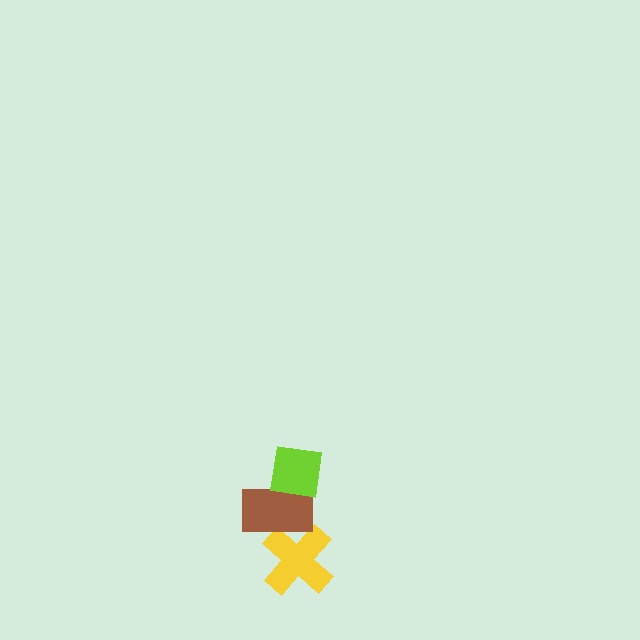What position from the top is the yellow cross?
The yellow cross is 3rd from the top.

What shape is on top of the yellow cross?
The brown rectangle is on top of the yellow cross.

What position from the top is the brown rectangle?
The brown rectangle is 2nd from the top.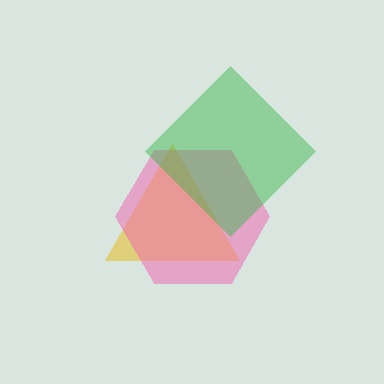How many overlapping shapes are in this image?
There are 3 overlapping shapes in the image.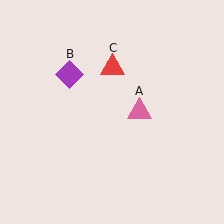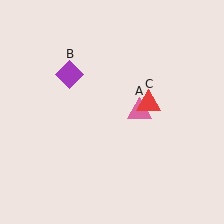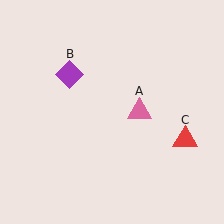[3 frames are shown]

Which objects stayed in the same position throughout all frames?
Pink triangle (object A) and purple diamond (object B) remained stationary.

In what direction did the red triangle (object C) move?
The red triangle (object C) moved down and to the right.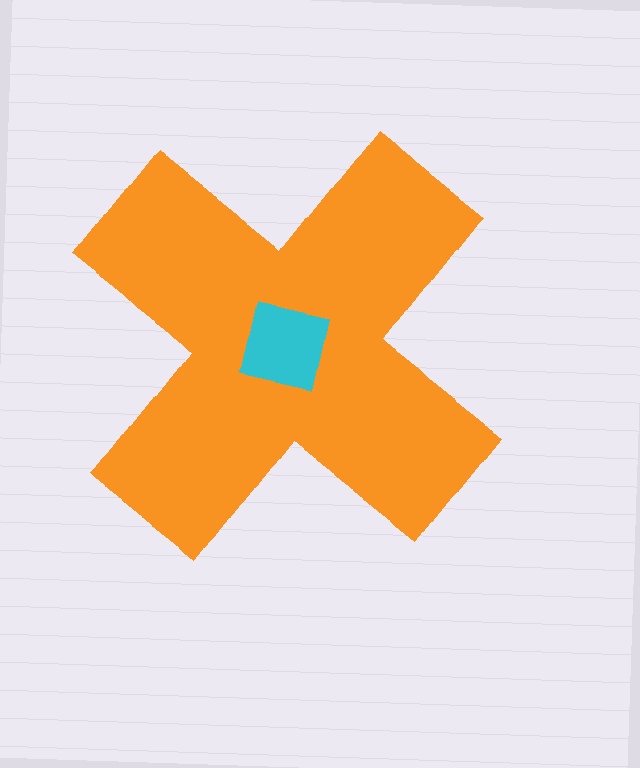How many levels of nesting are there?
2.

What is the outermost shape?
The orange cross.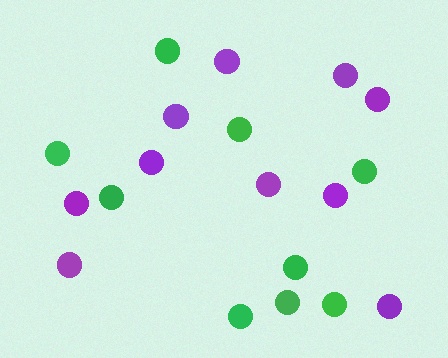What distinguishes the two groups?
There are 2 groups: one group of green circles (9) and one group of purple circles (10).